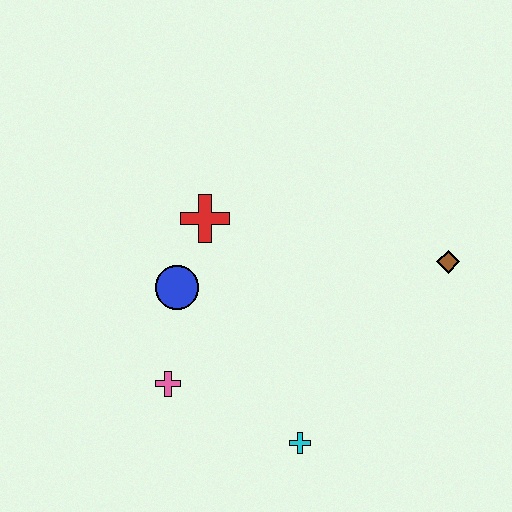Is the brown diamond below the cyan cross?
No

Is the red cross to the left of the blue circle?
No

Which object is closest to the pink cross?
The blue circle is closest to the pink cross.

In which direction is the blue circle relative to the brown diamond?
The blue circle is to the left of the brown diamond.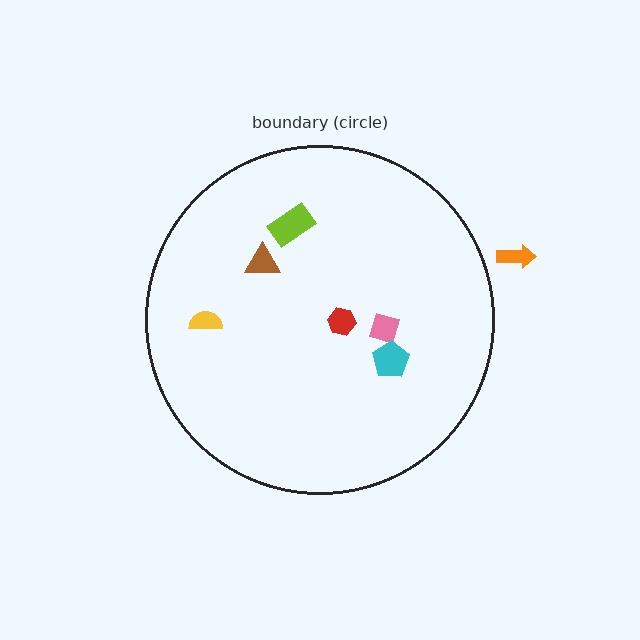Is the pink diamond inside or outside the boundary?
Inside.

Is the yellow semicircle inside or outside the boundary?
Inside.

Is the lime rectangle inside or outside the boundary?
Inside.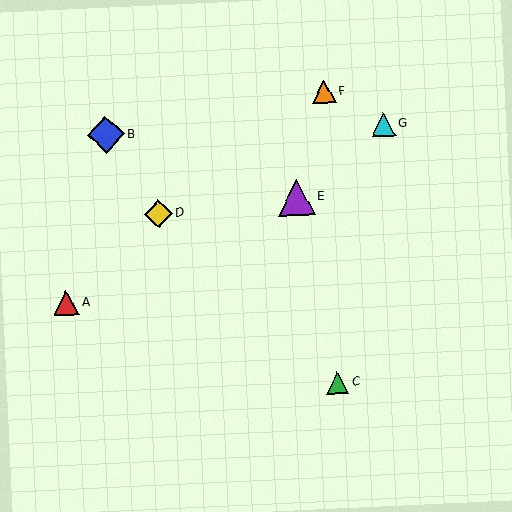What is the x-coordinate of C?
Object C is at x≈337.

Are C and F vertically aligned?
Yes, both are at x≈337.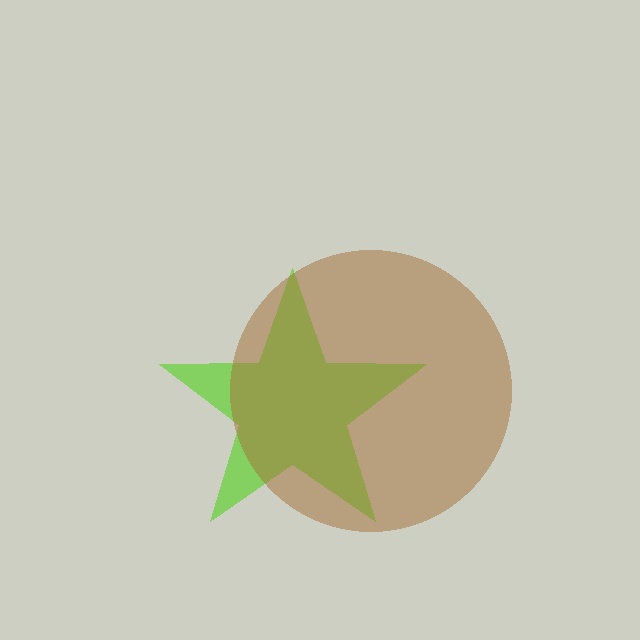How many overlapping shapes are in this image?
There are 2 overlapping shapes in the image.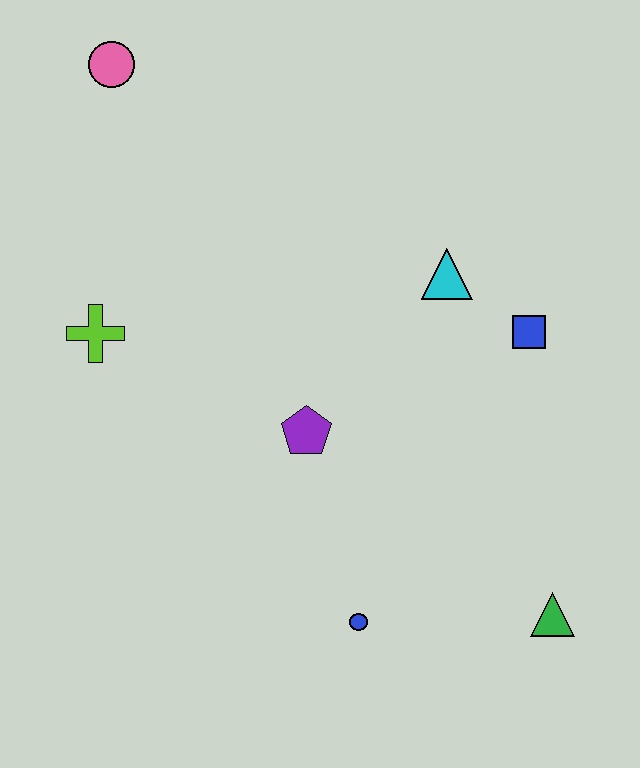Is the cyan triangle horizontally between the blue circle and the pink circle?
No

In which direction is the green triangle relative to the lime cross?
The green triangle is to the right of the lime cross.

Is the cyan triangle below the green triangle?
No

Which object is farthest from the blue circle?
The pink circle is farthest from the blue circle.